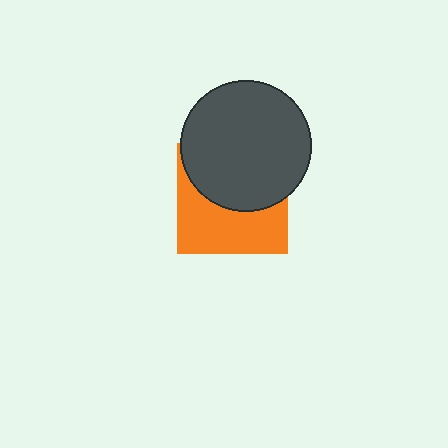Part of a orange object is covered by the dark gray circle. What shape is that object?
It is a square.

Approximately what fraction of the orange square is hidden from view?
Roughly 51% of the orange square is hidden behind the dark gray circle.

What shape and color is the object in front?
The object in front is a dark gray circle.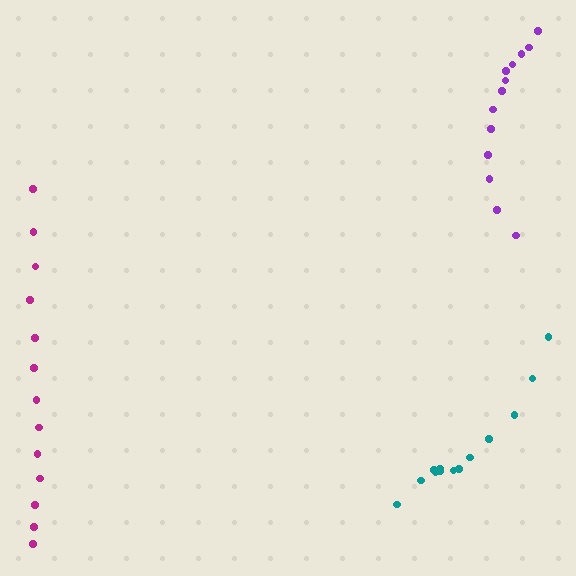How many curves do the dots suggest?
There are 3 distinct paths.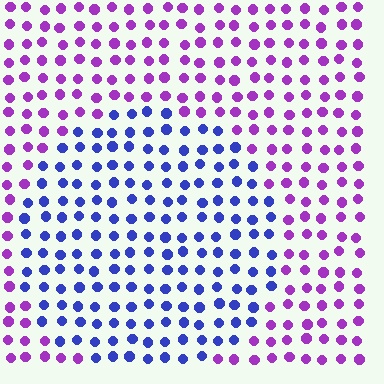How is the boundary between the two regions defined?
The boundary is defined purely by a slight shift in hue (about 53 degrees). Spacing, size, and orientation are identical on both sides.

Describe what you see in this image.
The image is filled with small purple elements in a uniform arrangement. A circle-shaped region is visible where the elements are tinted to a slightly different hue, forming a subtle color boundary.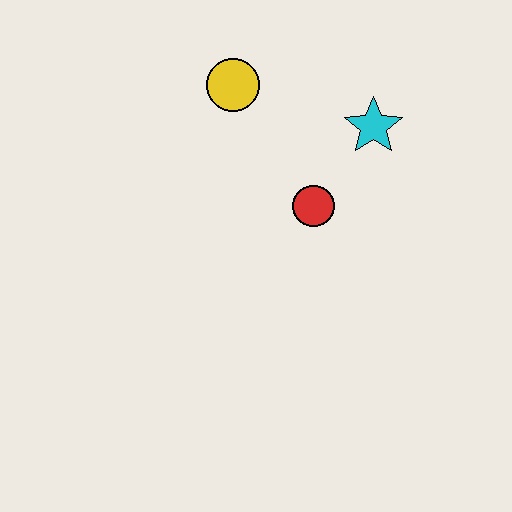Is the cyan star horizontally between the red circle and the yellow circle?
No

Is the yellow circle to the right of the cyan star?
No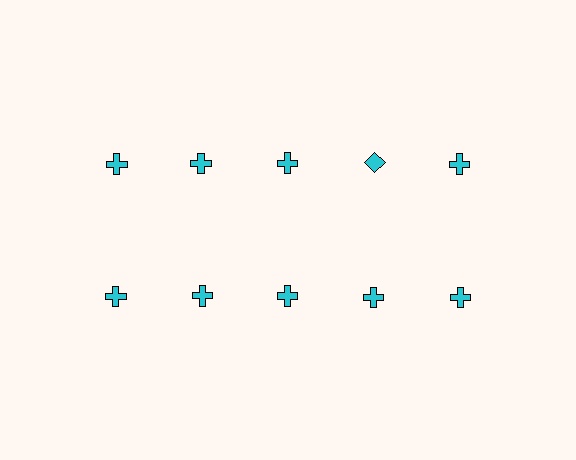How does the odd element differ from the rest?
It has a different shape: diamond instead of cross.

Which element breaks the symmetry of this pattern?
The cyan diamond in the top row, second from right column breaks the symmetry. All other shapes are cyan crosses.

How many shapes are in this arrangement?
There are 10 shapes arranged in a grid pattern.